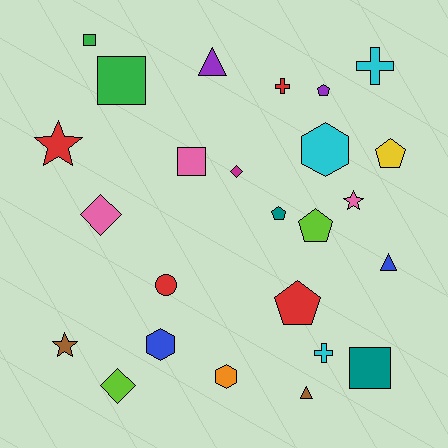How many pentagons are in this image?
There are 5 pentagons.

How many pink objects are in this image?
There are 3 pink objects.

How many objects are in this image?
There are 25 objects.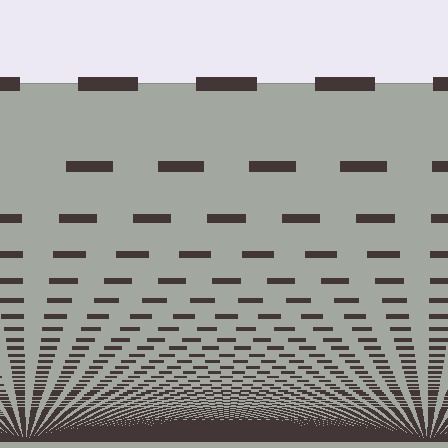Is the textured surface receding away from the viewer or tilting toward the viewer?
The surface appears to tilt toward the viewer. Texture elements get larger and sparser toward the top.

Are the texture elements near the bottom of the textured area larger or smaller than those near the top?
Smaller. The gradient is inverted — elements near the bottom are smaller and denser.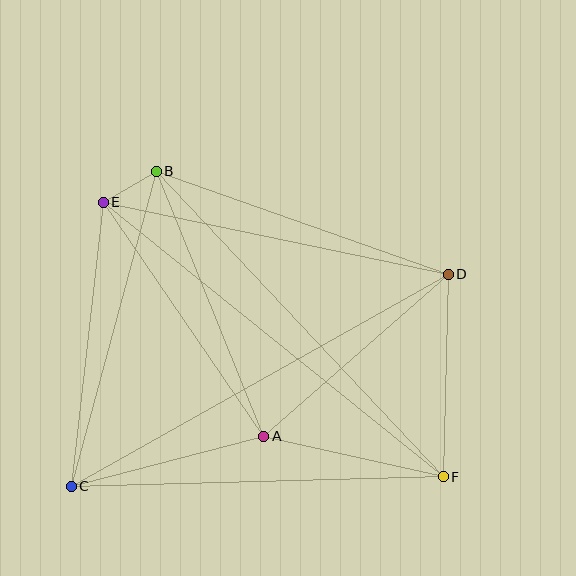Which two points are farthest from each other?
Points E and F are farthest from each other.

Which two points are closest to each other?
Points B and E are closest to each other.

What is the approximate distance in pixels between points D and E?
The distance between D and E is approximately 353 pixels.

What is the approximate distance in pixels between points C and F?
The distance between C and F is approximately 372 pixels.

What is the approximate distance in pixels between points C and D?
The distance between C and D is approximately 433 pixels.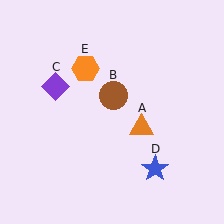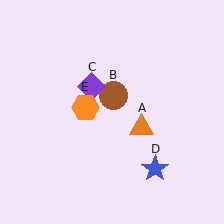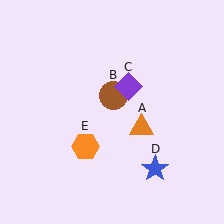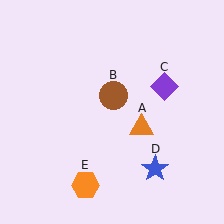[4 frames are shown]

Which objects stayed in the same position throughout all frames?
Orange triangle (object A) and brown circle (object B) and blue star (object D) remained stationary.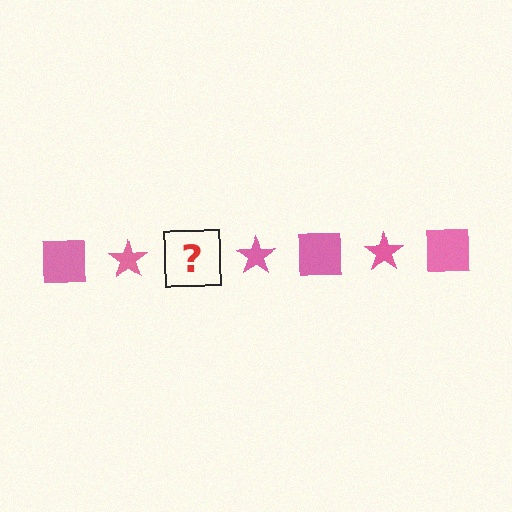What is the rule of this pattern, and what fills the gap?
The rule is that the pattern cycles through square, star shapes in pink. The gap should be filled with a pink square.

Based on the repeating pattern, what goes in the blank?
The blank should be a pink square.